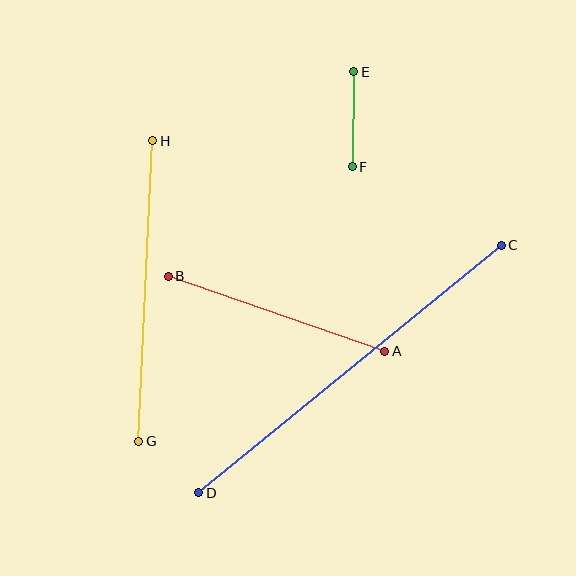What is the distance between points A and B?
The distance is approximately 229 pixels.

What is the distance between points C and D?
The distance is approximately 391 pixels.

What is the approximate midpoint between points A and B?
The midpoint is at approximately (277, 314) pixels.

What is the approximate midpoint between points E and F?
The midpoint is at approximately (353, 119) pixels.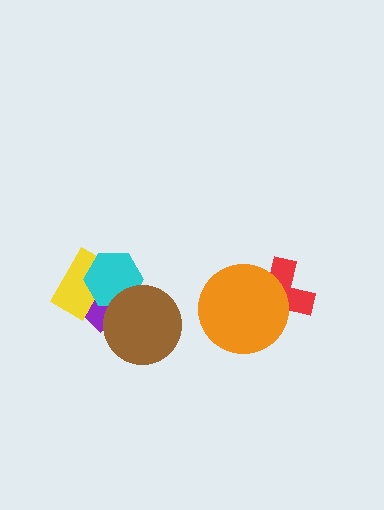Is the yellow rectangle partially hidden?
Yes, it is partially covered by another shape.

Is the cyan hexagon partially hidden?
Yes, it is partially covered by another shape.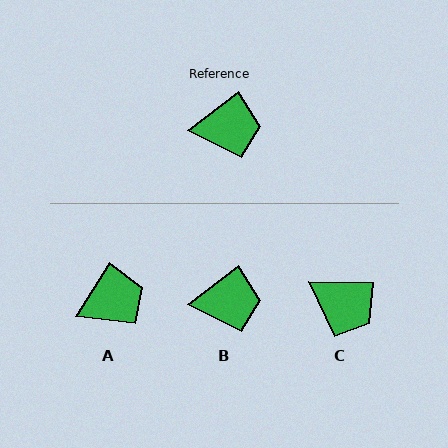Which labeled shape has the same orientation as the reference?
B.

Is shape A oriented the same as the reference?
No, it is off by about 20 degrees.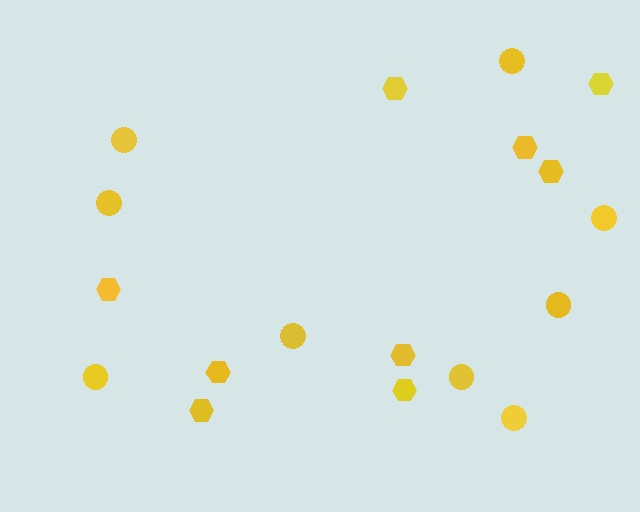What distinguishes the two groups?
There are 2 groups: one group of circles (9) and one group of hexagons (9).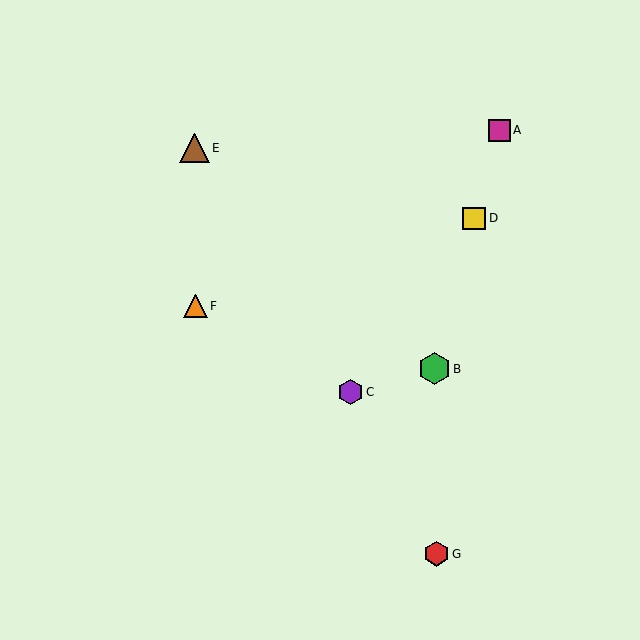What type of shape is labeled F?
Shape F is an orange triangle.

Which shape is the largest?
The green hexagon (labeled B) is the largest.